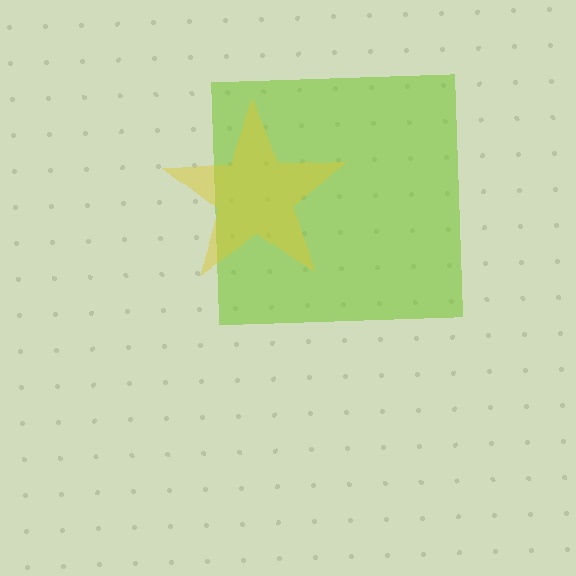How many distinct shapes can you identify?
There are 2 distinct shapes: a lime square, a yellow star.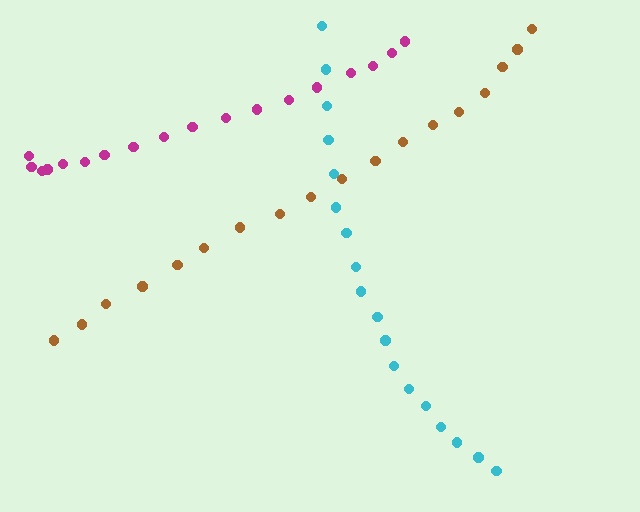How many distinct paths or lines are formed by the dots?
There are 3 distinct paths.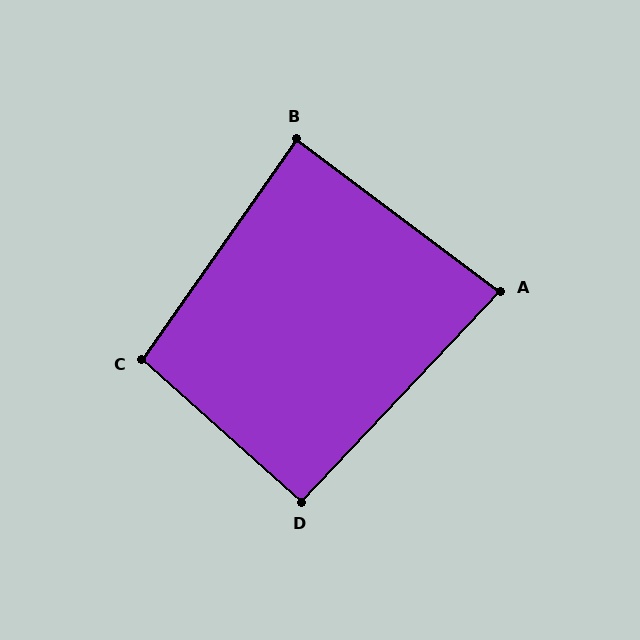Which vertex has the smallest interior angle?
A, at approximately 83 degrees.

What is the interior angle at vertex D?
Approximately 92 degrees (approximately right).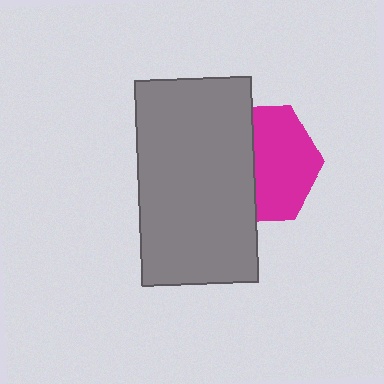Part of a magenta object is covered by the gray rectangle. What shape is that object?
It is a hexagon.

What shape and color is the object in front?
The object in front is a gray rectangle.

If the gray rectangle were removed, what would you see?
You would see the complete magenta hexagon.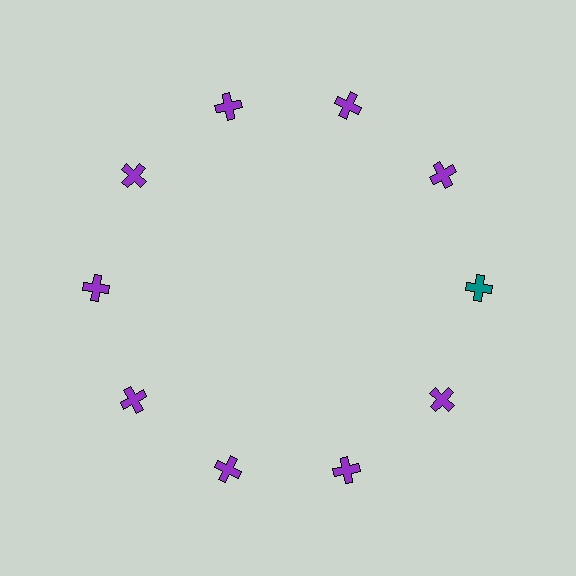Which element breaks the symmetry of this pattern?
The teal cross at roughly the 3 o'clock position breaks the symmetry. All other shapes are purple crosses.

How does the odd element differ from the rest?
It has a different color: teal instead of purple.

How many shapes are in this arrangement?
There are 10 shapes arranged in a ring pattern.